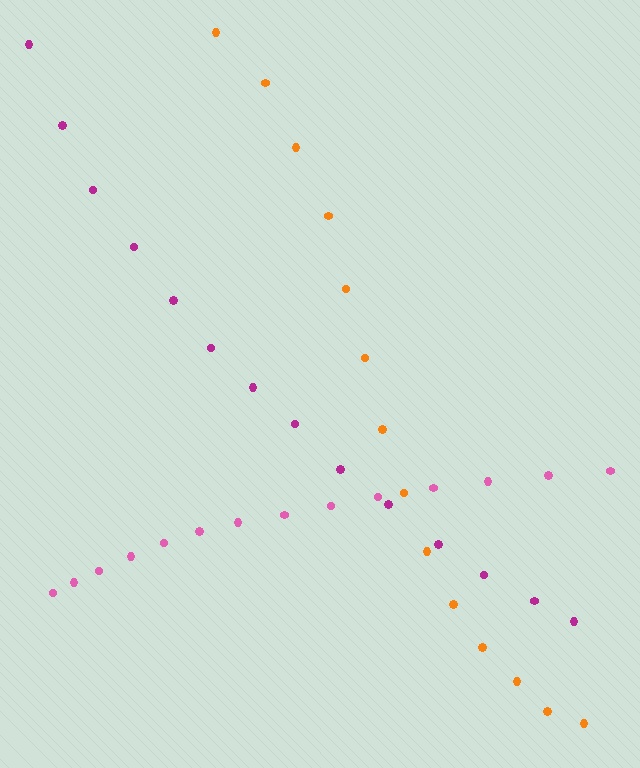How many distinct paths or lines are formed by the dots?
There are 3 distinct paths.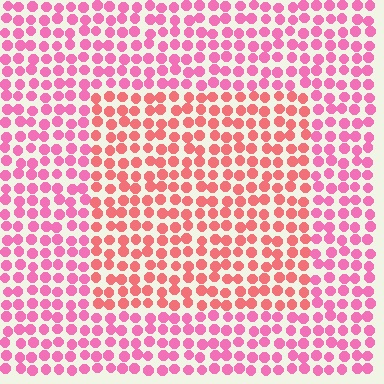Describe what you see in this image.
The image is filled with small pink elements in a uniform arrangement. A rectangle-shaped region is visible where the elements are tinted to a slightly different hue, forming a subtle color boundary.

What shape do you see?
I see a rectangle.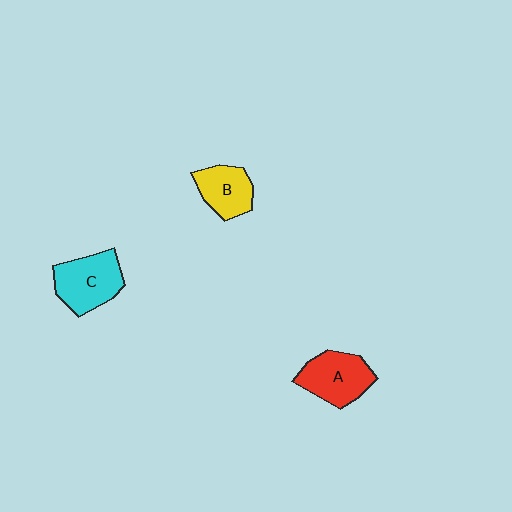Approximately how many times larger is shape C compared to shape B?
Approximately 1.3 times.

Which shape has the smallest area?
Shape B (yellow).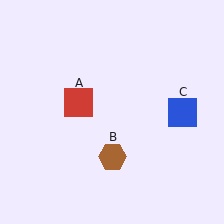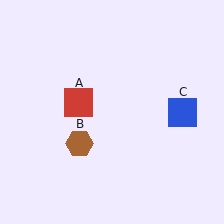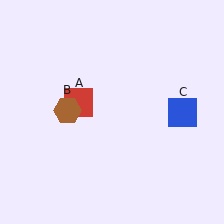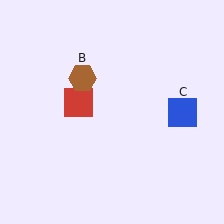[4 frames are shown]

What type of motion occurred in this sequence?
The brown hexagon (object B) rotated clockwise around the center of the scene.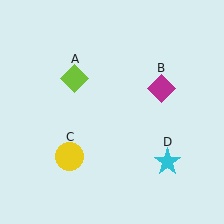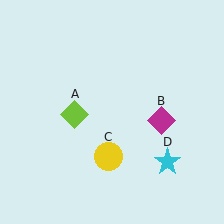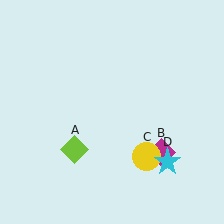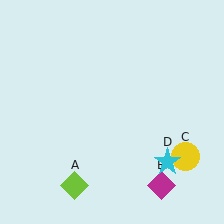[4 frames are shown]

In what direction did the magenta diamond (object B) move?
The magenta diamond (object B) moved down.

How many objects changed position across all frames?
3 objects changed position: lime diamond (object A), magenta diamond (object B), yellow circle (object C).